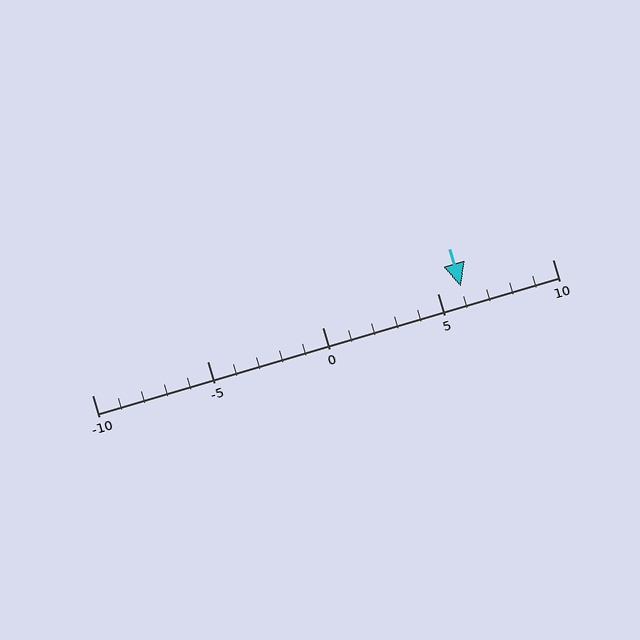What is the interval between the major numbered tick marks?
The major tick marks are spaced 5 units apart.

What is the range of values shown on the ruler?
The ruler shows values from -10 to 10.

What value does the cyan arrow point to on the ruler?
The cyan arrow points to approximately 6.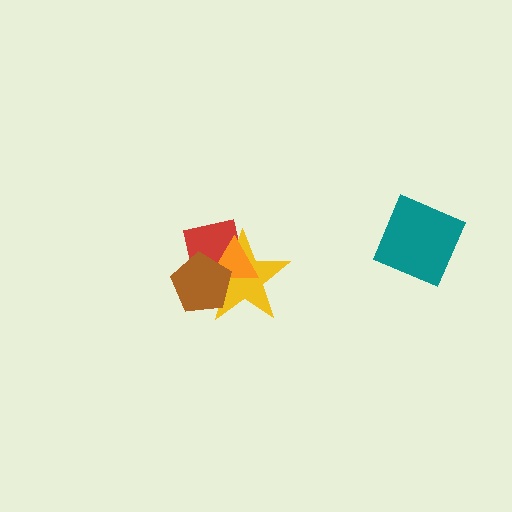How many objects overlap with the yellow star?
3 objects overlap with the yellow star.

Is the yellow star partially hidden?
Yes, it is partially covered by another shape.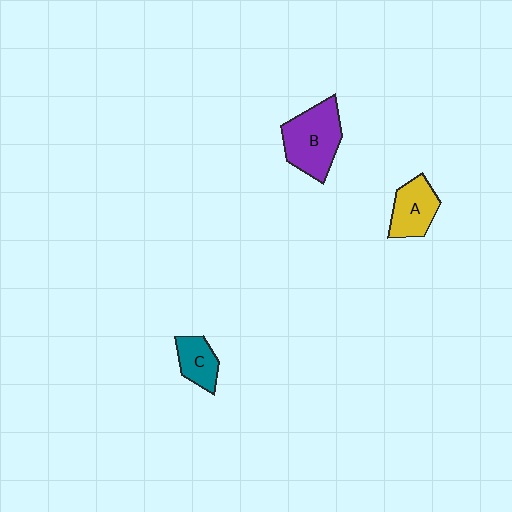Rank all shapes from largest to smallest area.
From largest to smallest: B (purple), A (yellow), C (teal).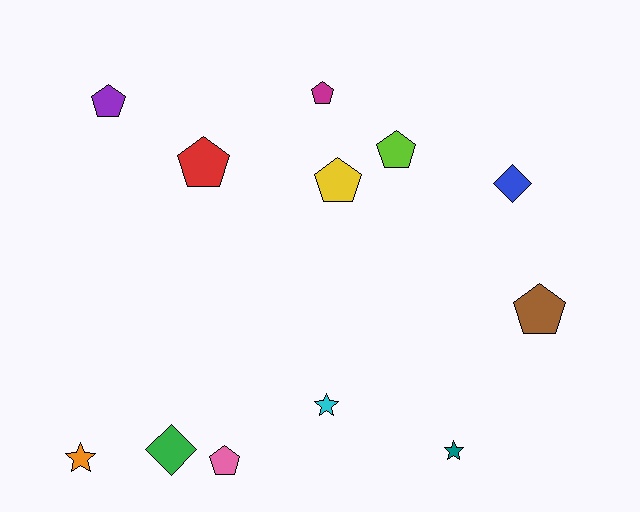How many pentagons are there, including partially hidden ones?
There are 7 pentagons.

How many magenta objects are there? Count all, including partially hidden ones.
There is 1 magenta object.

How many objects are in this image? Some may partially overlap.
There are 12 objects.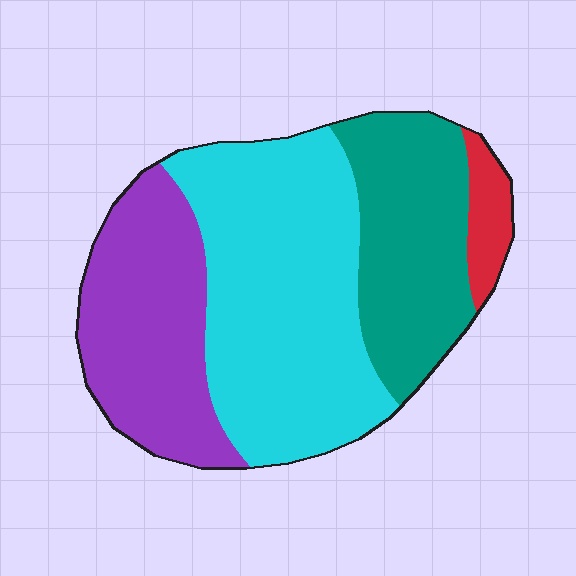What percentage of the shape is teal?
Teal covers roughly 25% of the shape.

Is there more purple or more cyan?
Cyan.